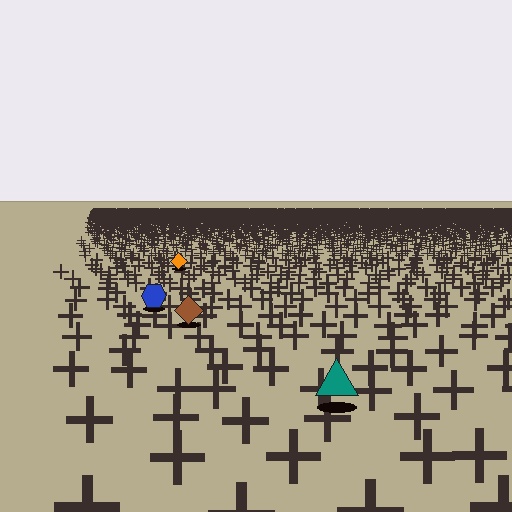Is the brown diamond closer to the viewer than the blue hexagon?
Yes. The brown diamond is closer — you can tell from the texture gradient: the ground texture is coarser near it.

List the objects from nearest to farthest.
From nearest to farthest: the teal triangle, the brown diamond, the blue hexagon, the orange diamond.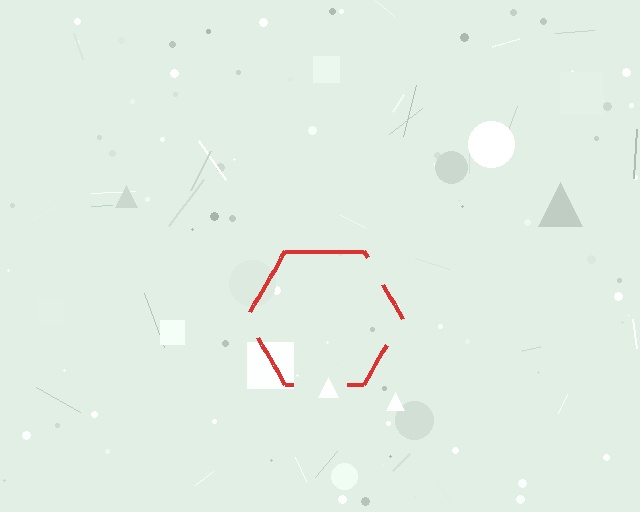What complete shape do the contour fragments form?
The contour fragments form a hexagon.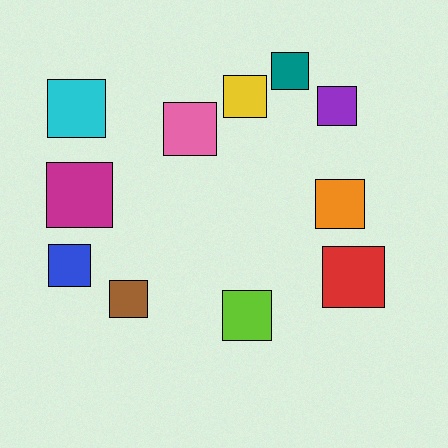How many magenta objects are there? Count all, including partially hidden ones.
There is 1 magenta object.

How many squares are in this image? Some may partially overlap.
There are 11 squares.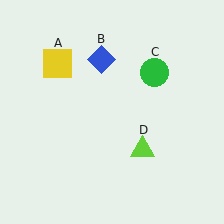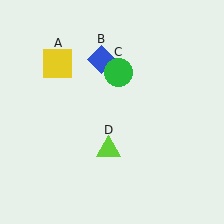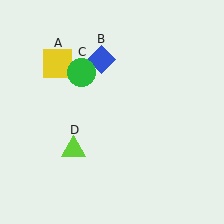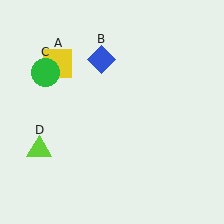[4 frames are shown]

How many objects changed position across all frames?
2 objects changed position: green circle (object C), lime triangle (object D).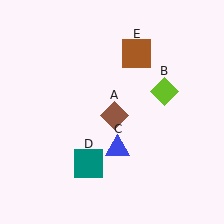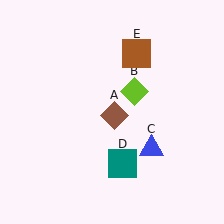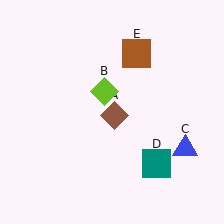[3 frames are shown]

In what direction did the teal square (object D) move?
The teal square (object D) moved right.